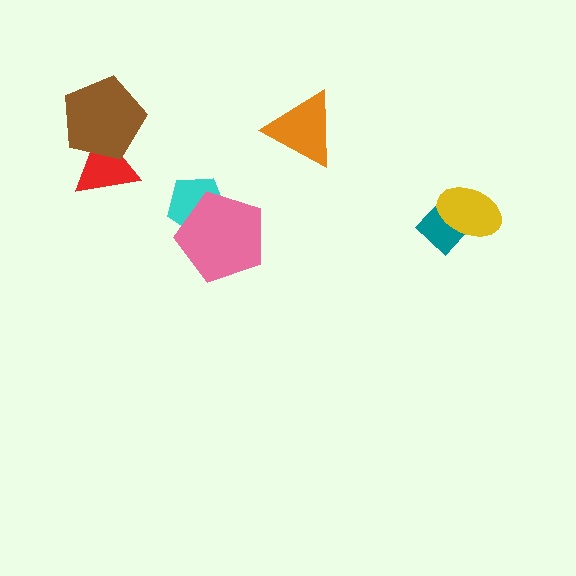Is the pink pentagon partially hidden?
No, no other shape covers it.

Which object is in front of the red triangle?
The brown pentagon is in front of the red triangle.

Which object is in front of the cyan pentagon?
The pink pentagon is in front of the cyan pentagon.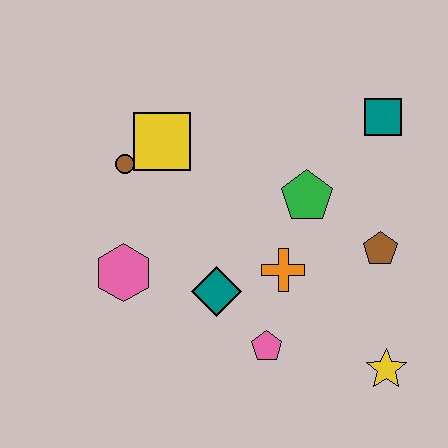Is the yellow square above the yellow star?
Yes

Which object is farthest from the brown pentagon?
The brown circle is farthest from the brown pentagon.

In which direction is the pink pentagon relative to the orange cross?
The pink pentagon is below the orange cross.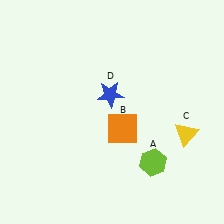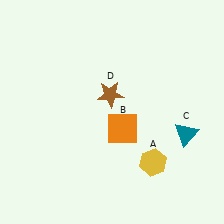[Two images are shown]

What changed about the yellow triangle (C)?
In Image 1, C is yellow. In Image 2, it changed to teal.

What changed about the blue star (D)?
In Image 1, D is blue. In Image 2, it changed to brown.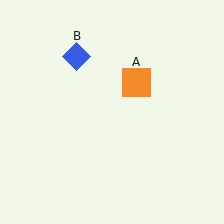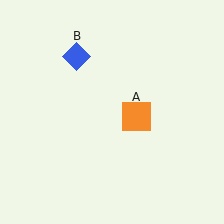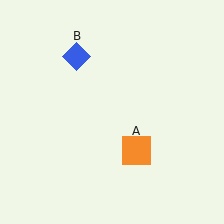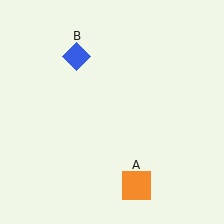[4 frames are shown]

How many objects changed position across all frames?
1 object changed position: orange square (object A).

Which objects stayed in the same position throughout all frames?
Blue diamond (object B) remained stationary.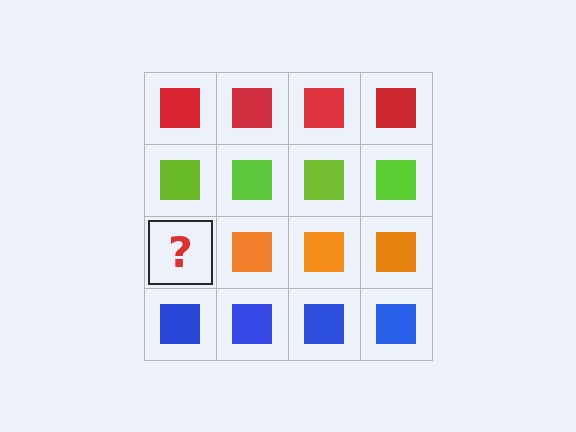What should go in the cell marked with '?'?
The missing cell should contain an orange square.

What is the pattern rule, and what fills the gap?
The rule is that each row has a consistent color. The gap should be filled with an orange square.